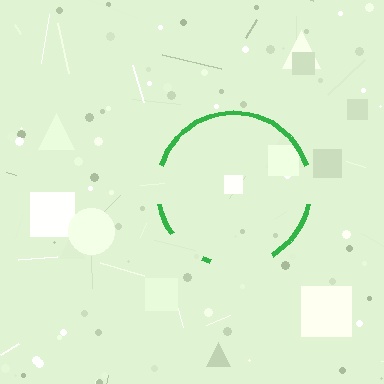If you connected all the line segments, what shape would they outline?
They would outline a circle.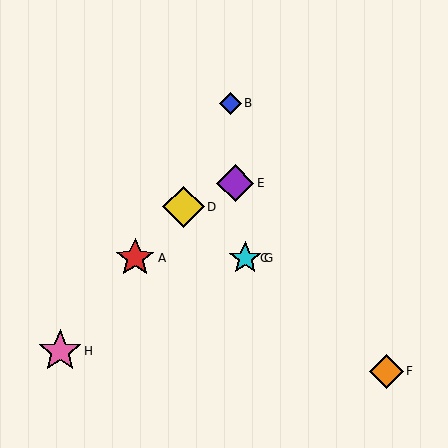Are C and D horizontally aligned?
No, C is at y≈258 and D is at y≈207.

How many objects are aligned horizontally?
3 objects (A, C, G) are aligned horizontally.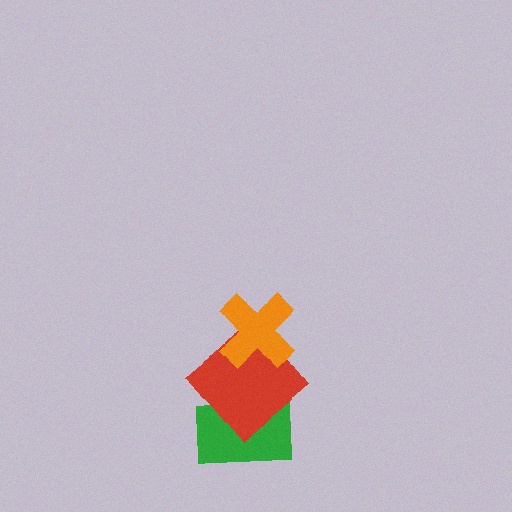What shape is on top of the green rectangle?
The red diamond is on top of the green rectangle.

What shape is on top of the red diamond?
The orange cross is on top of the red diamond.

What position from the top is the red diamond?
The red diamond is 2nd from the top.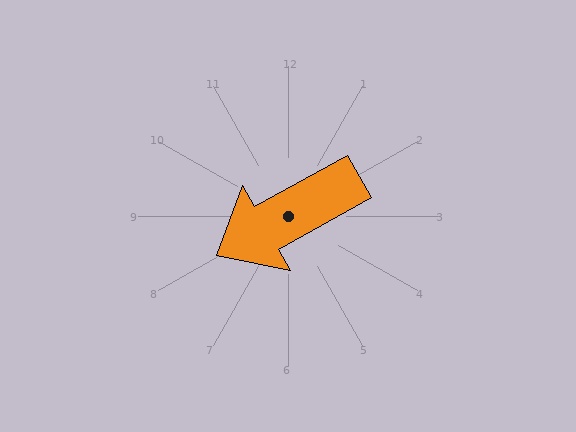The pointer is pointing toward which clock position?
Roughly 8 o'clock.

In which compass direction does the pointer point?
Southwest.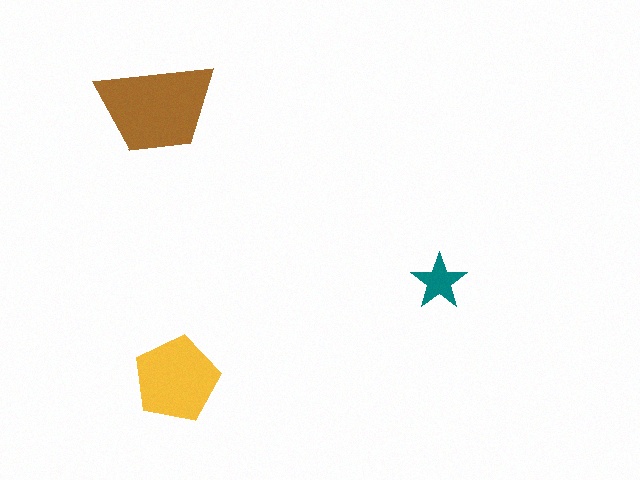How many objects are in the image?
There are 3 objects in the image.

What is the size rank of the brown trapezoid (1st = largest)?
1st.